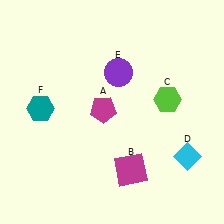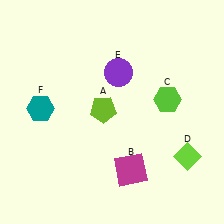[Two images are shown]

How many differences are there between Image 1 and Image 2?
There are 2 differences between the two images.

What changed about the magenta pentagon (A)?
In Image 1, A is magenta. In Image 2, it changed to lime.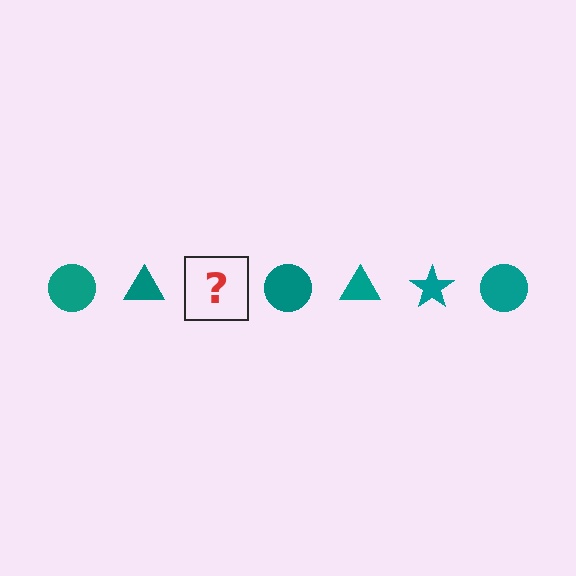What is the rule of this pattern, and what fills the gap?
The rule is that the pattern cycles through circle, triangle, star shapes in teal. The gap should be filled with a teal star.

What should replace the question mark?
The question mark should be replaced with a teal star.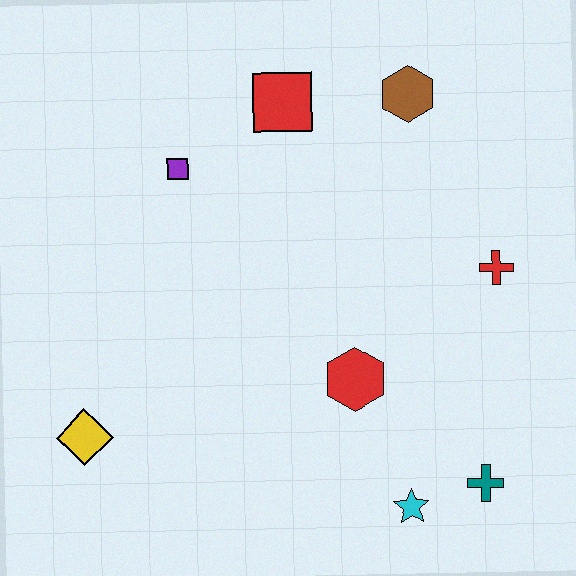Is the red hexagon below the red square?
Yes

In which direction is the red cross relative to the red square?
The red cross is to the right of the red square.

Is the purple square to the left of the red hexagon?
Yes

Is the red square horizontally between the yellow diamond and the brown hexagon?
Yes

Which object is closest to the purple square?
The red square is closest to the purple square.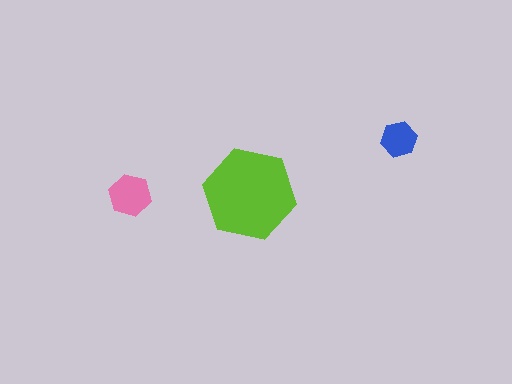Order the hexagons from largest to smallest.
the lime one, the pink one, the blue one.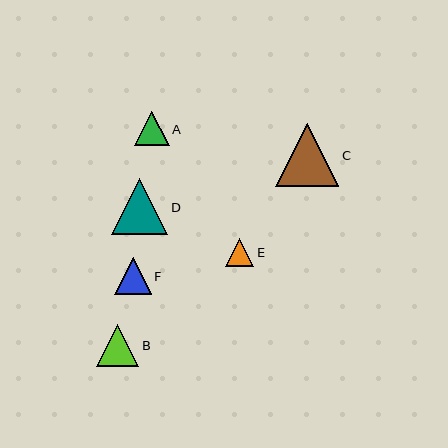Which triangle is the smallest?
Triangle E is the smallest with a size of approximately 28 pixels.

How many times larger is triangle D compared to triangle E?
Triangle D is approximately 2.0 times the size of triangle E.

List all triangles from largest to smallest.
From largest to smallest: C, D, B, F, A, E.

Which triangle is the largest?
Triangle C is the largest with a size of approximately 63 pixels.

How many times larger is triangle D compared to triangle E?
Triangle D is approximately 2.0 times the size of triangle E.